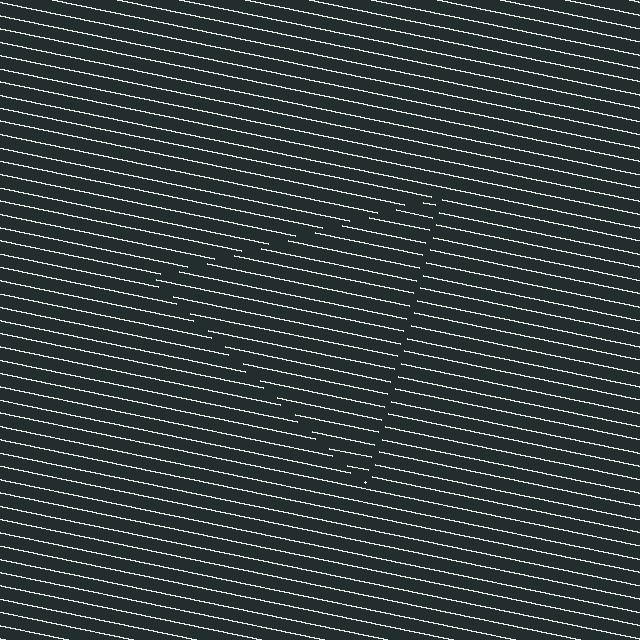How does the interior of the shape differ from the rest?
The interior of the shape contains the same grating, shifted by half a period — the contour is defined by the phase discontinuity where line-ends from the inner and outer gratings abut.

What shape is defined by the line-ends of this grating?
An illusory triangle. The interior of the shape contains the same grating, shifted by half a period — the contour is defined by the phase discontinuity where line-ends from the inner and outer gratings abut.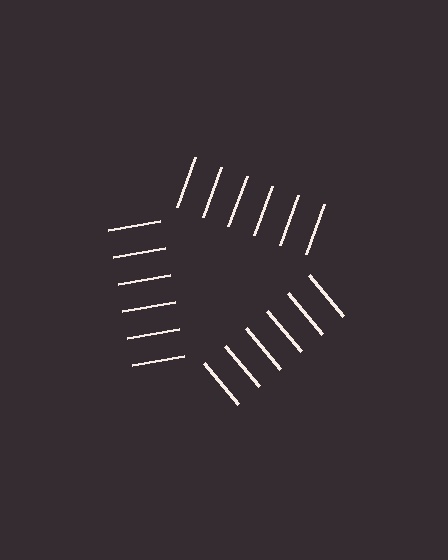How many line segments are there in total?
18 — 6 along each of the 3 edges.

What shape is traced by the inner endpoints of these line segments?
An illusory triangle — the line segments terminate on its edges but no continuous stroke is drawn.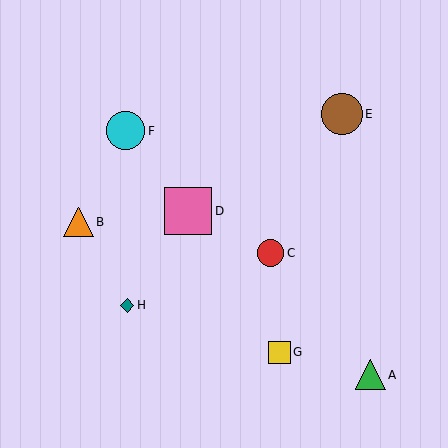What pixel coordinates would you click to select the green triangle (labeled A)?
Click at (371, 375) to select the green triangle A.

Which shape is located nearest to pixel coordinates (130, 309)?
The teal diamond (labeled H) at (127, 305) is nearest to that location.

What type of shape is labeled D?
Shape D is a pink square.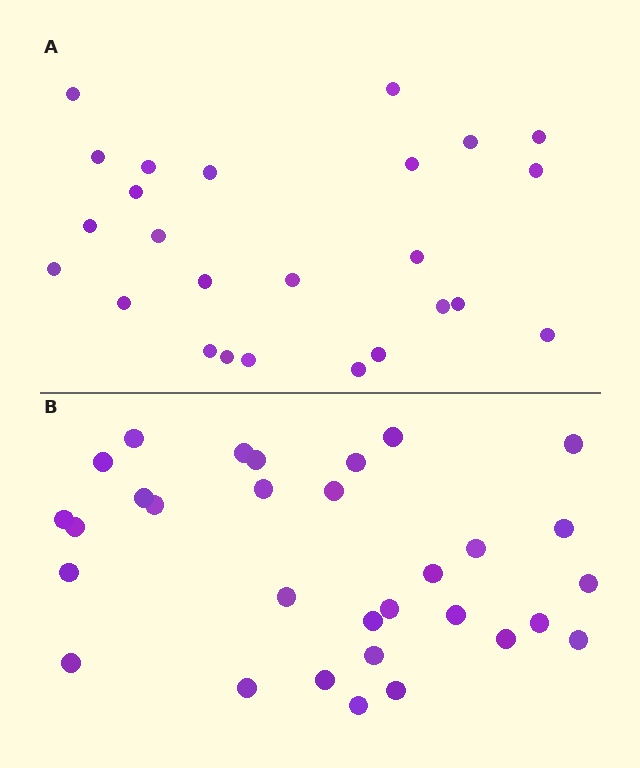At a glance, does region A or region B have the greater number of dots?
Region B (the bottom region) has more dots.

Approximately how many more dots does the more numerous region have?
Region B has about 6 more dots than region A.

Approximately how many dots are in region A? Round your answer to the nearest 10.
About 20 dots. (The exact count is 25, which rounds to 20.)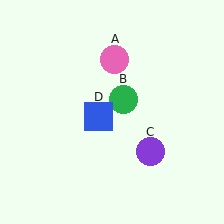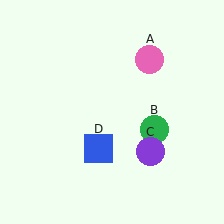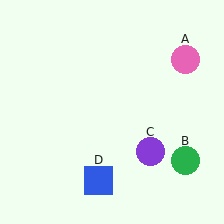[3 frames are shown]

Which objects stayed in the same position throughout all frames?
Purple circle (object C) remained stationary.